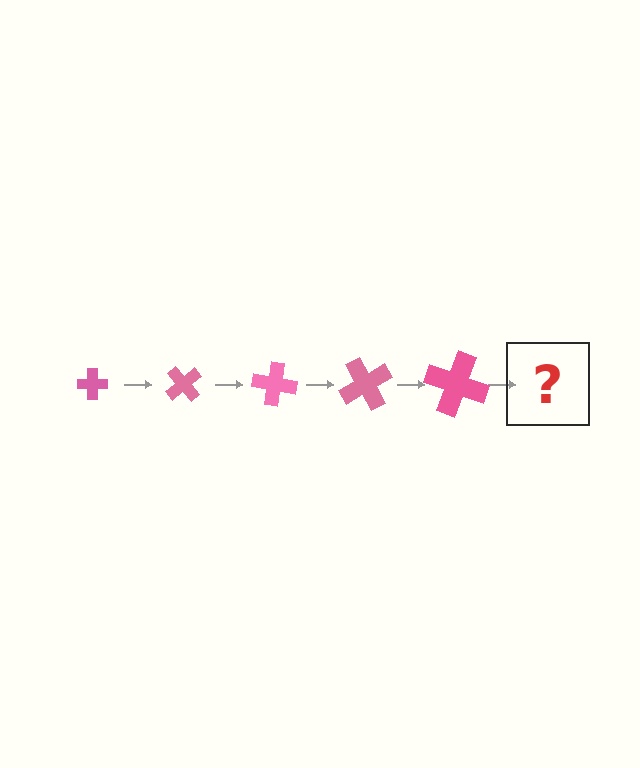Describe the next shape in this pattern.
It should be a cross, larger than the previous one and rotated 250 degrees from the start.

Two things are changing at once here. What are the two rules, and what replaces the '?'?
The two rules are that the cross grows larger each step and it rotates 50 degrees each step. The '?' should be a cross, larger than the previous one and rotated 250 degrees from the start.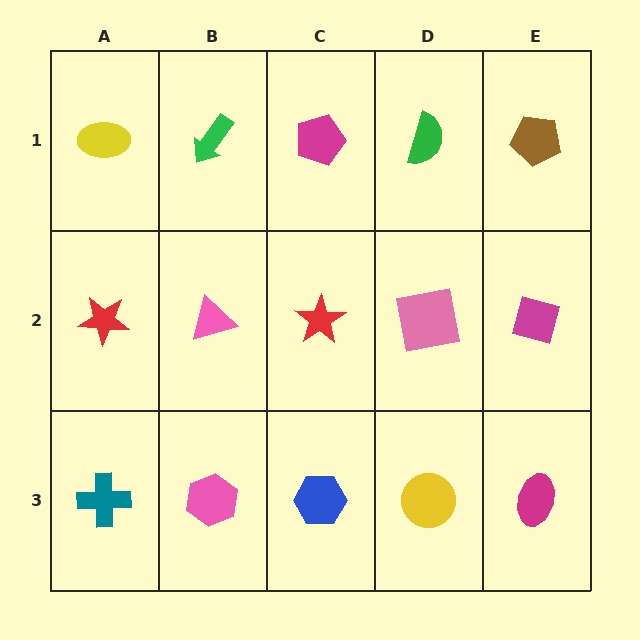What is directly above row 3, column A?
A red star.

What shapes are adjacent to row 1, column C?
A red star (row 2, column C), a green arrow (row 1, column B), a green semicircle (row 1, column D).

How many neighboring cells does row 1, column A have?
2.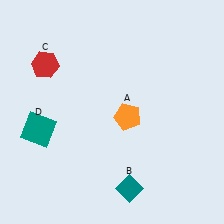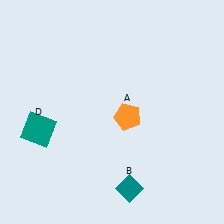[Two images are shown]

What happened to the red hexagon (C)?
The red hexagon (C) was removed in Image 2. It was in the top-left area of Image 1.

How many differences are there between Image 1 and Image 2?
There is 1 difference between the two images.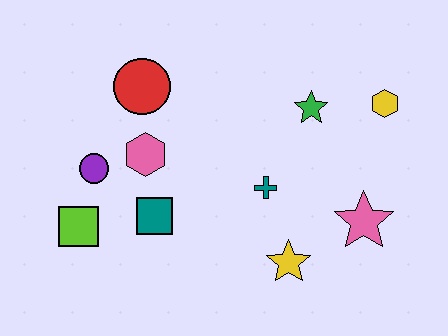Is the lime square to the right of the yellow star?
No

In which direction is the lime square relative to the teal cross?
The lime square is to the left of the teal cross.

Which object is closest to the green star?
The yellow hexagon is closest to the green star.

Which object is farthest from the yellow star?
The red circle is farthest from the yellow star.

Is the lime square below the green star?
Yes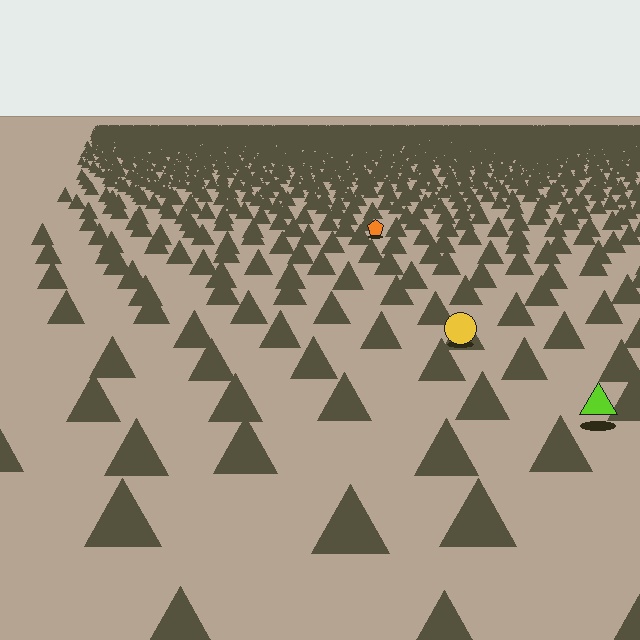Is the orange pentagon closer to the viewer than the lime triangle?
No. The lime triangle is closer — you can tell from the texture gradient: the ground texture is coarser near it.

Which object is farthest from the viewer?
The orange pentagon is farthest from the viewer. It appears smaller and the ground texture around it is denser.